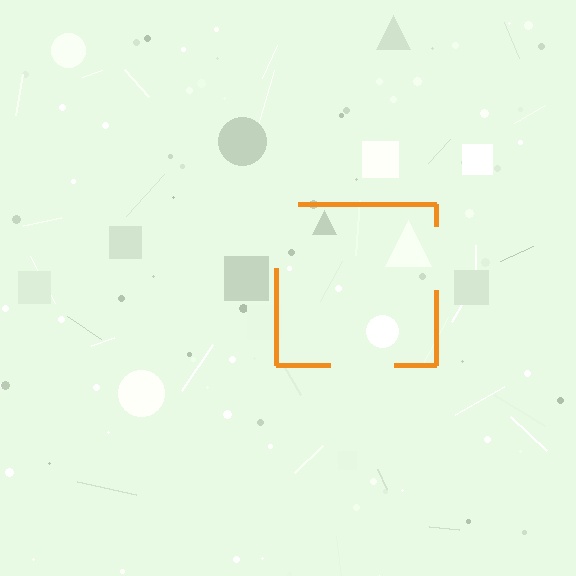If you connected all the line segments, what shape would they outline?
They would outline a square.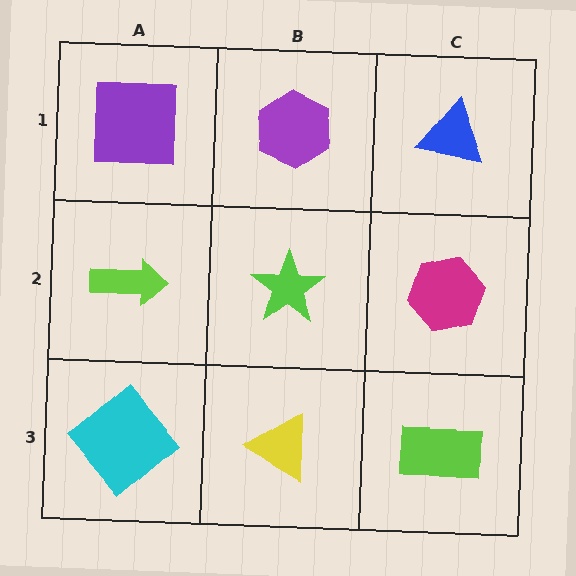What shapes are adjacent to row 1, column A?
A lime arrow (row 2, column A), a purple hexagon (row 1, column B).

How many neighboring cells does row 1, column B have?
3.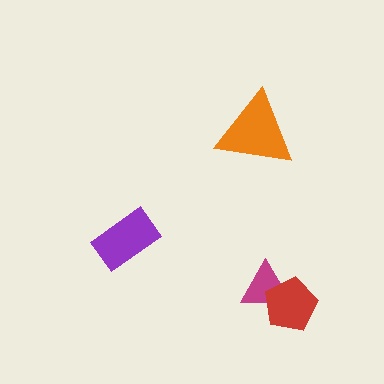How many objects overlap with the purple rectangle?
0 objects overlap with the purple rectangle.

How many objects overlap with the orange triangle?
0 objects overlap with the orange triangle.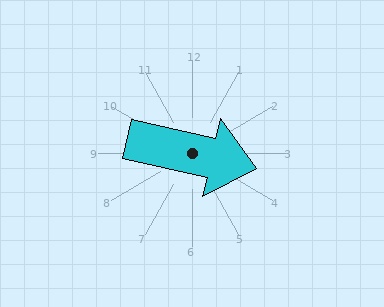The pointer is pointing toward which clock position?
Roughly 3 o'clock.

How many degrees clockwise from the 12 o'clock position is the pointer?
Approximately 103 degrees.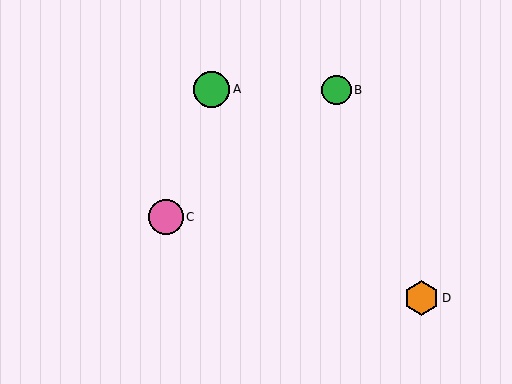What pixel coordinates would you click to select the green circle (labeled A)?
Click at (211, 89) to select the green circle A.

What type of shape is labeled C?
Shape C is a pink circle.